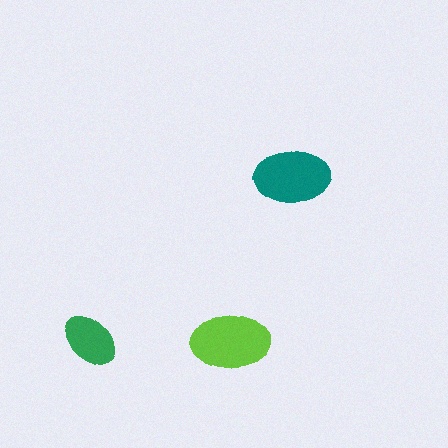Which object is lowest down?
The lime ellipse is bottommost.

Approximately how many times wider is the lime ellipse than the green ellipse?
About 1.5 times wider.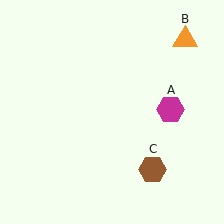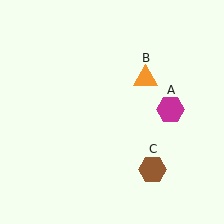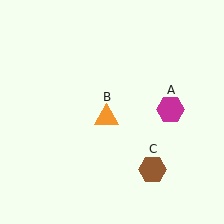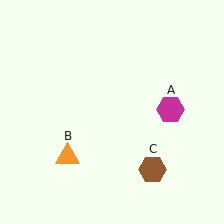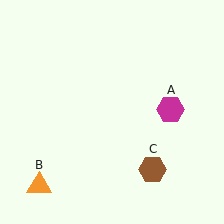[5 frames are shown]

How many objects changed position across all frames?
1 object changed position: orange triangle (object B).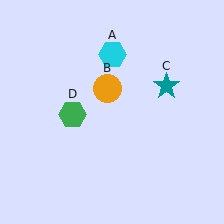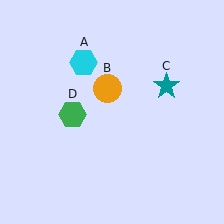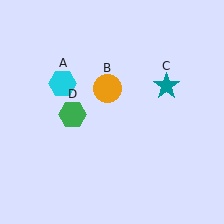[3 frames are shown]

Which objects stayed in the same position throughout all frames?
Orange circle (object B) and teal star (object C) and green hexagon (object D) remained stationary.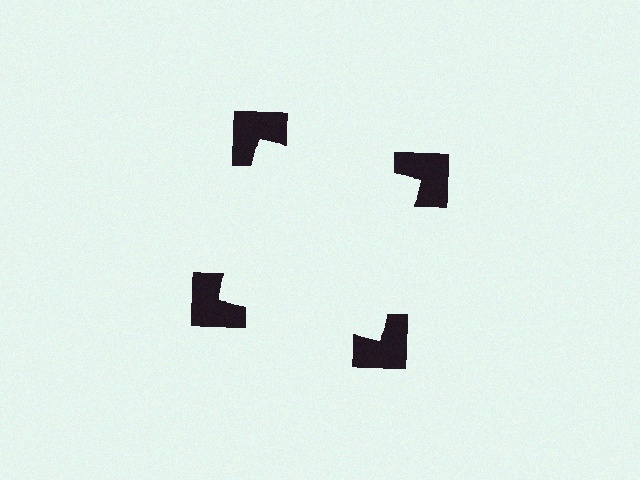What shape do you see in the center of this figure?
An illusory square — its edges are inferred from the aligned wedge cuts in the notched squares, not physically drawn.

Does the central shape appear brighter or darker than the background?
It typically appears slightly brighter than the background, even though no actual brightness change is drawn.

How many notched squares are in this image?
There are 4 — one at each vertex of the illusory square.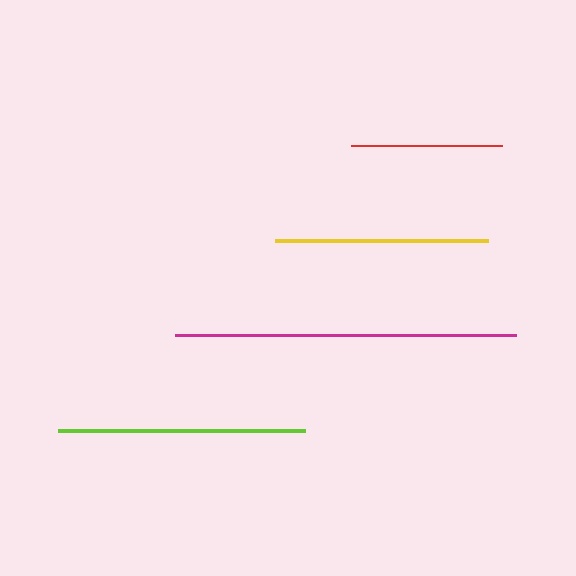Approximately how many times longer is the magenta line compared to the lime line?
The magenta line is approximately 1.4 times the length of the lime line.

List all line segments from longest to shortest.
From longest to shortest: magenta, lime, yellow, red.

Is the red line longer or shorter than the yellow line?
The yellow line is longer than the red line.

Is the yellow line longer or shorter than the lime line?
The lime line is longer than the yellow line.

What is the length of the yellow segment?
The yellow segment is approximately 213 pixels long.